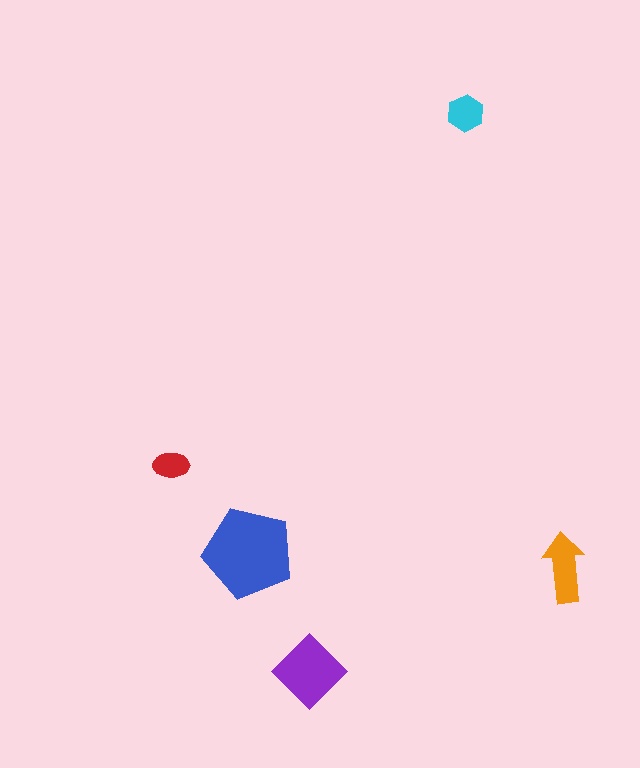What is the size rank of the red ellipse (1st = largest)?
5th.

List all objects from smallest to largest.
The red ellipse, the cyan hexagon, the orange arrow, the purple diamond, the blue pentagon.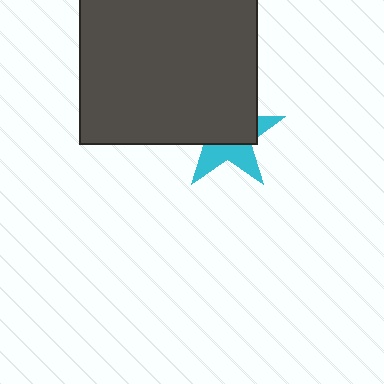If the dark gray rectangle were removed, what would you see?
You would see the complete cyan star.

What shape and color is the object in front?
The object in front is a dark gray rectangle.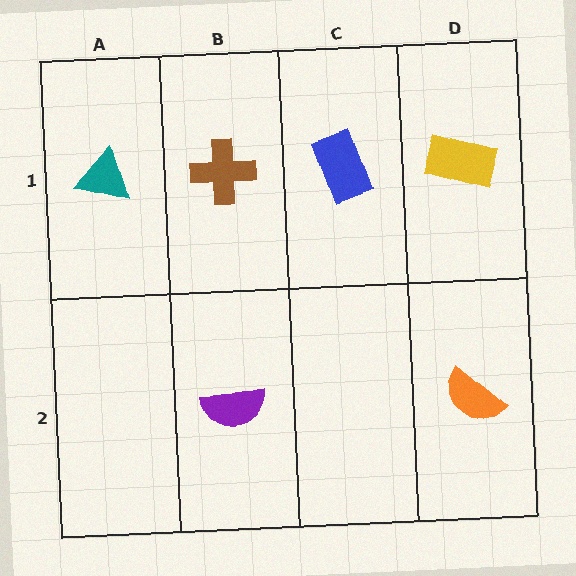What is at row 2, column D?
An orange semicircle.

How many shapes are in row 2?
2 shapes.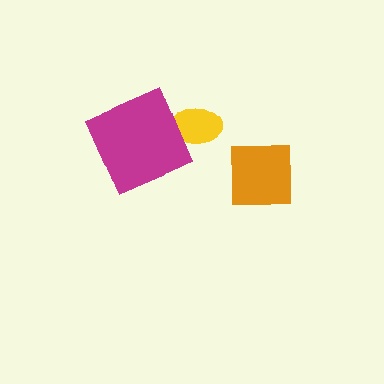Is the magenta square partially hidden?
No, no other shape covers it.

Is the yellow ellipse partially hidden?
Yes, it is partially covered by another shape.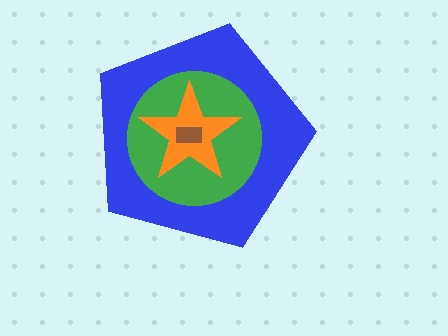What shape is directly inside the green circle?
The orange star.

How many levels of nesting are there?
4.